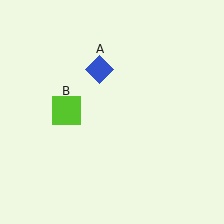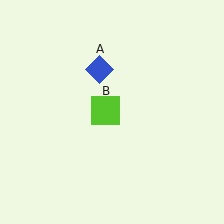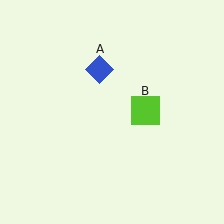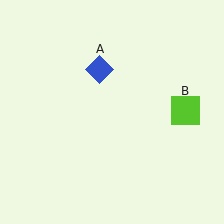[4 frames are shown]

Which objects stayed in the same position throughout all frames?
Blue diamond (object A) remained stationary.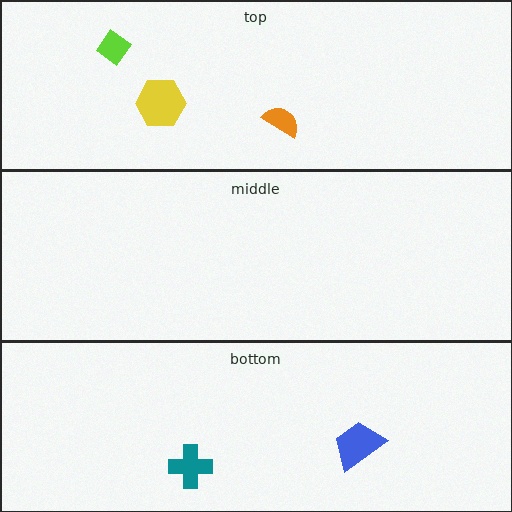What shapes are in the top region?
The lime diamond, the yellow hexagon, the orange semicircle.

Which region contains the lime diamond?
The top region.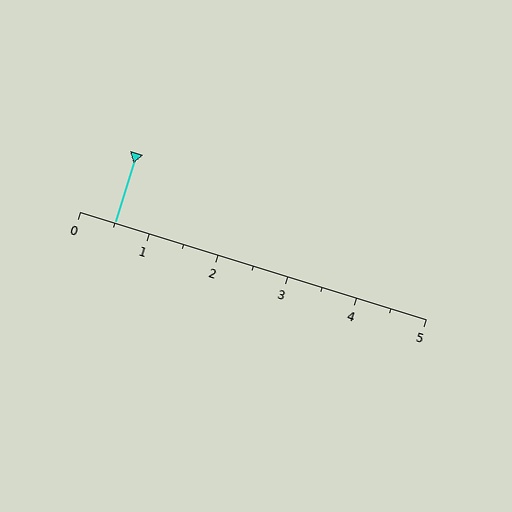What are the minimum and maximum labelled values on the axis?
The axis runs from 0 to 5.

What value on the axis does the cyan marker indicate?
The marker indicates approximately 0.5.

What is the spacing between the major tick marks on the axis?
The major ticks are spaced 1 apart.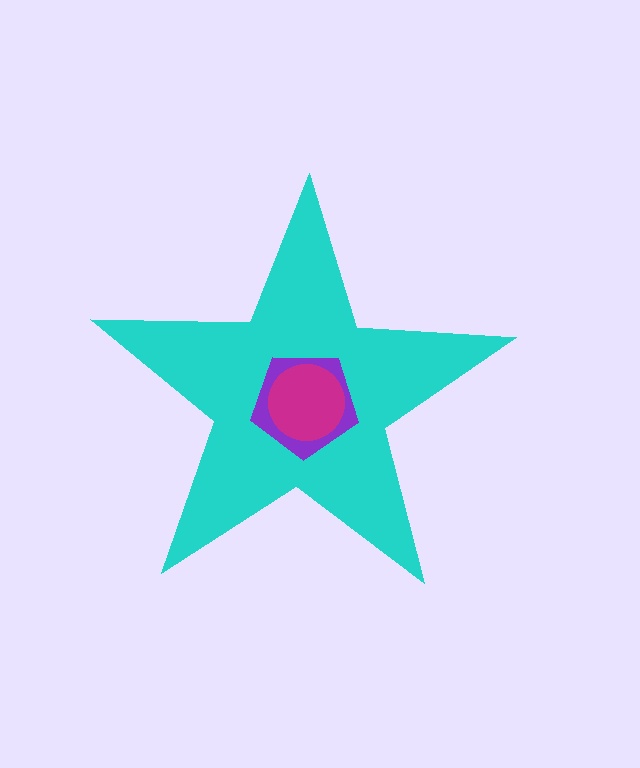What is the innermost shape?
The magenta circle.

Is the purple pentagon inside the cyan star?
Yes.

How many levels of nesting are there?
3.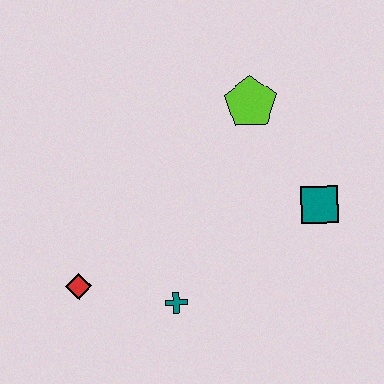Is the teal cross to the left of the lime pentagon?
Yes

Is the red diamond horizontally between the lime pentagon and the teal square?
No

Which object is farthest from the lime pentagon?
The red diamond is farthest from the lime pentagon.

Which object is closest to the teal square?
The lime pentagon is closest to the teal square.